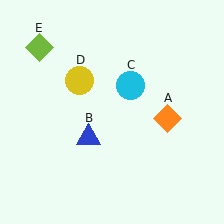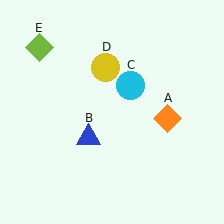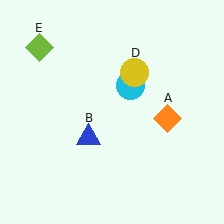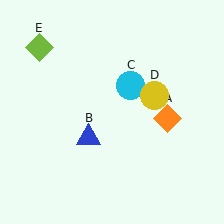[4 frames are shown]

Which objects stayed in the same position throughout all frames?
Orange diamond (object A) and blue triangle (object B) and cyan circle (object C) and lime diamond (object E) remained stationary.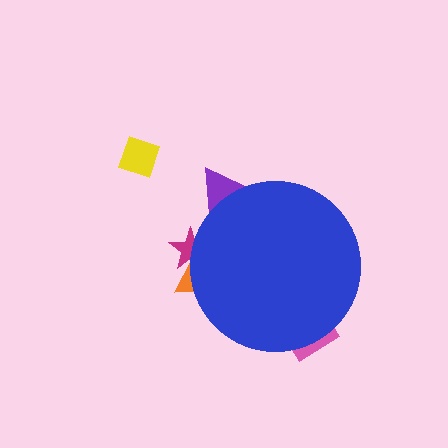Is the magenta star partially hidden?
Yes, the magenta star is partially hidden behind the blue circle.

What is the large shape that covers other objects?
A blue circle.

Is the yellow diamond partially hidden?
No, the yellow diamond is fully visible.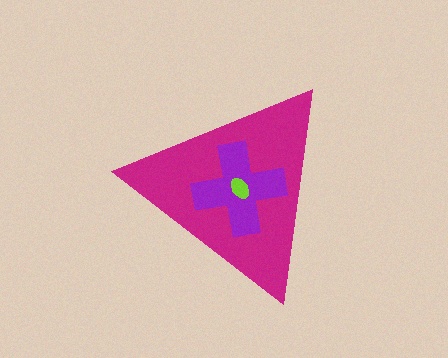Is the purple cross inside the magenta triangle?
Yes.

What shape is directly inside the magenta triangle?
The purple cross.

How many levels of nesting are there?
3.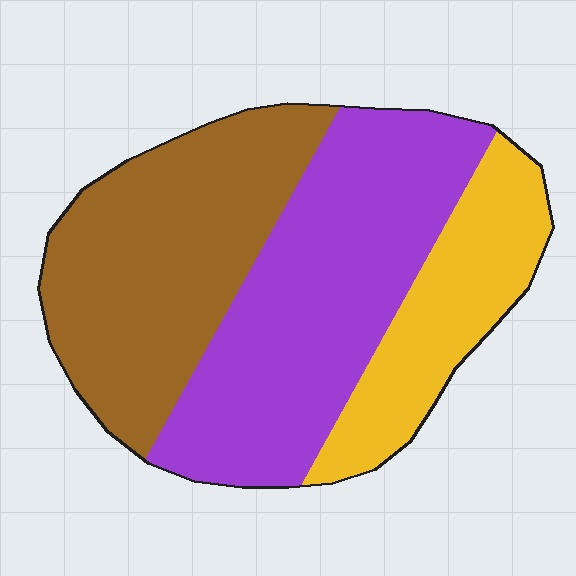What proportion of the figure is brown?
Brown covers 37% of the figure.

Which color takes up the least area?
Yellow, at roughly 20%.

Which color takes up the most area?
Purple, at roughly 40%.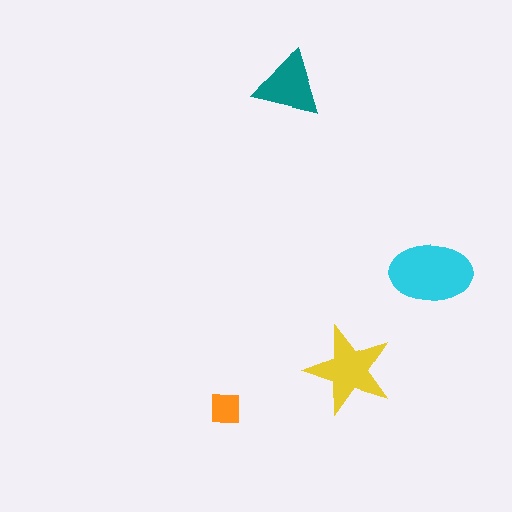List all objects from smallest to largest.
The orange square, the teal triangle, the yellow star, the cyan ellipse.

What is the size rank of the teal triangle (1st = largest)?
3rd.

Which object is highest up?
The teal triangle is topmost.